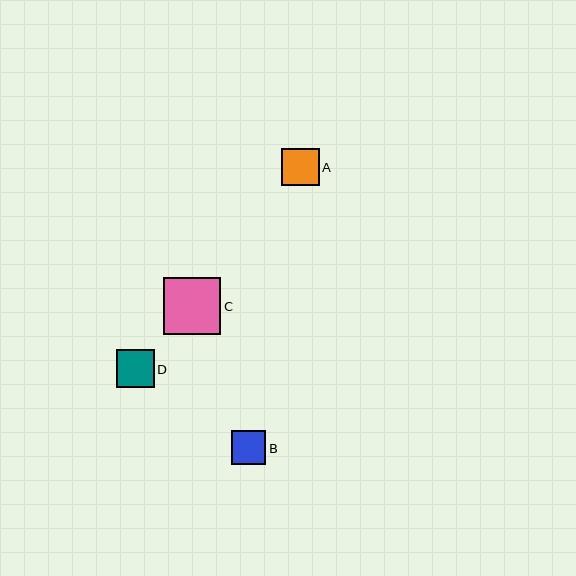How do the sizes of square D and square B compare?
Square D and square B are approximately the same size.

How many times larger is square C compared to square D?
Square C is approximately 1.5 times the size of square D.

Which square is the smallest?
Square B is the smallest with a size of approximately 35 pixels.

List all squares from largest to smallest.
From largest to smallest: C, D, A, B.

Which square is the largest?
Square C is the largest with a size of approximately 57 pixels.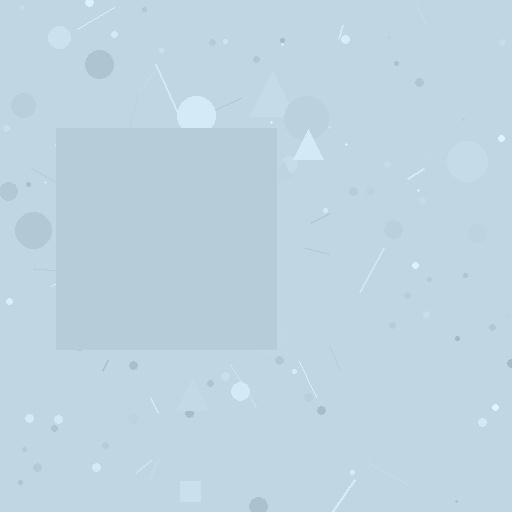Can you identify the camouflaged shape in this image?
The camouflaged shape is a square.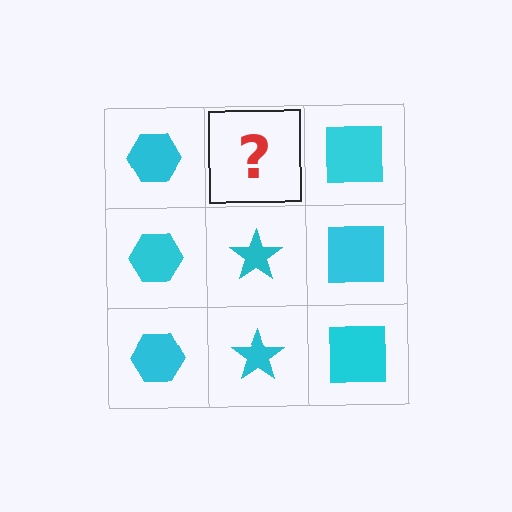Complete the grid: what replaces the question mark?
The question mark should be replaced with a cyan star.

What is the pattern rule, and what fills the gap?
The rule is that each column has a consistent shape. The gap should be filled with a cyan star.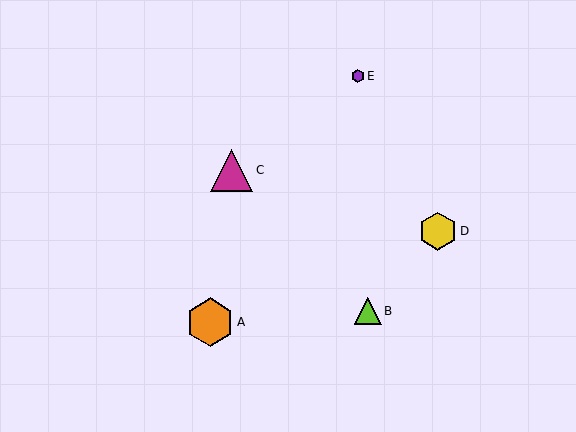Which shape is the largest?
The orange hexagon (labeled A) is the largest.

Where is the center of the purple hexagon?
The center of the purple hexagon is at (358, 76).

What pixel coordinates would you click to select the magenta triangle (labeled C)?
Click at (232, 170) to select the magenta triangle C.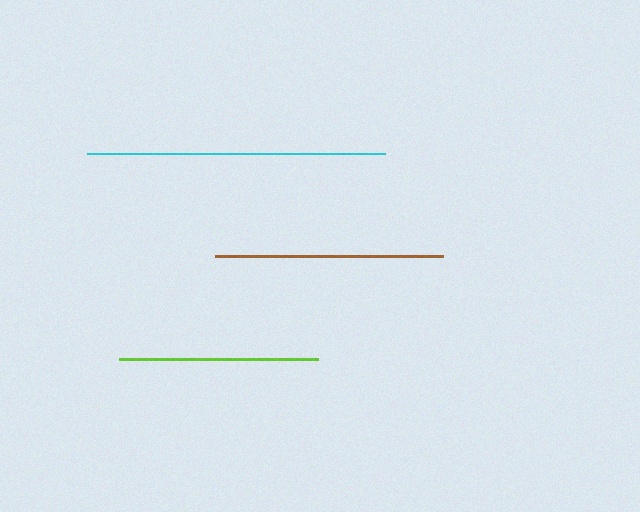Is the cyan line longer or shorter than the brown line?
The cyan line is longer than the brown line.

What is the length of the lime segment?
The lime segment is approximately 200 pixels long.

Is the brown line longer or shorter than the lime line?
The brown line is longer than the lime line.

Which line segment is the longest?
The cyan line is the longest at approximately 299 pixels.